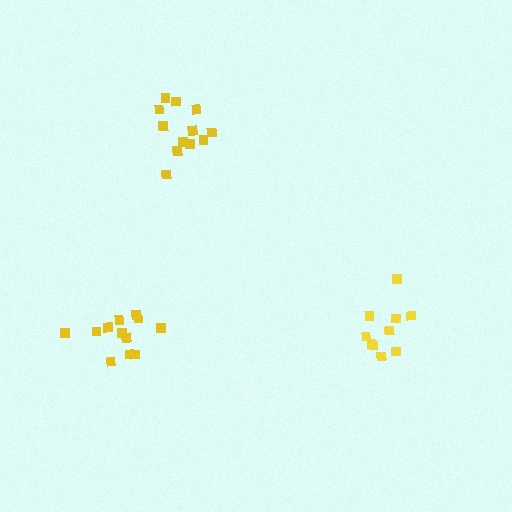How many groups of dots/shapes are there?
There are 3 groups.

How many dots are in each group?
Group 1: 10 dots, Group 2: 12 dots, Group 3: 12 dots (34 total).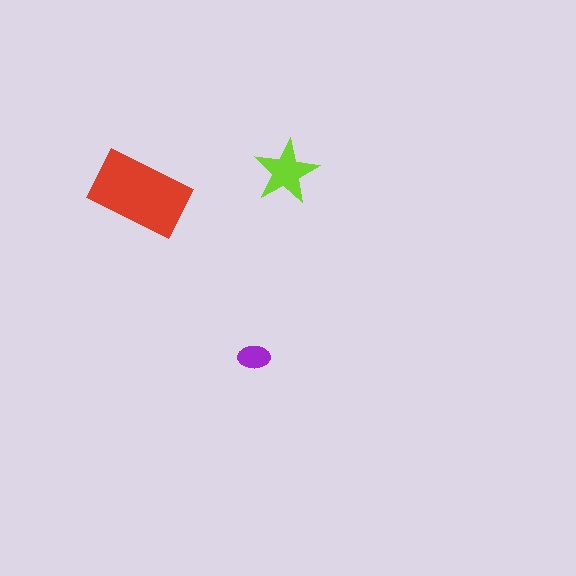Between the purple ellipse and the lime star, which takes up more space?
The lime star.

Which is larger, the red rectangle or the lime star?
The red rectangle.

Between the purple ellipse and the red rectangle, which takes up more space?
The red rectangle.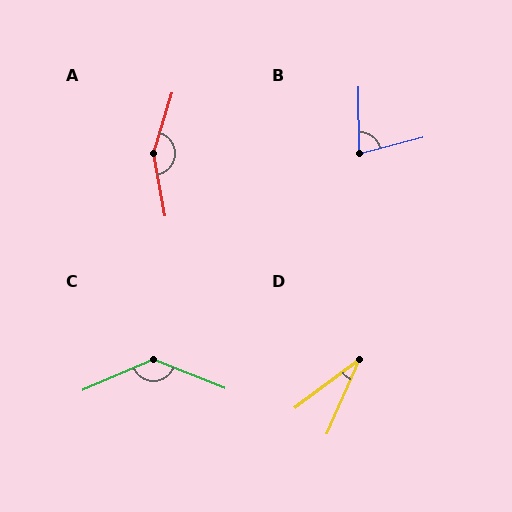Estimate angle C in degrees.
Approximately 135 degrees.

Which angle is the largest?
A, at approximately 152 degrees.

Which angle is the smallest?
D, at approximately 29 degrees.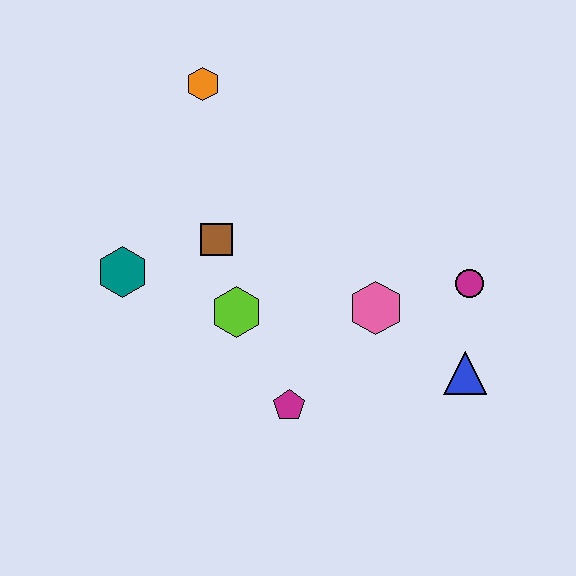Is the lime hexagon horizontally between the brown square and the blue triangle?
Yes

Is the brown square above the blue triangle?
Yes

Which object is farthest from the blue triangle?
The orange hexagon is farthest from the blue triangle.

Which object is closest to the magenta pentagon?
The lime hexagon is closest to the magenta pentagon.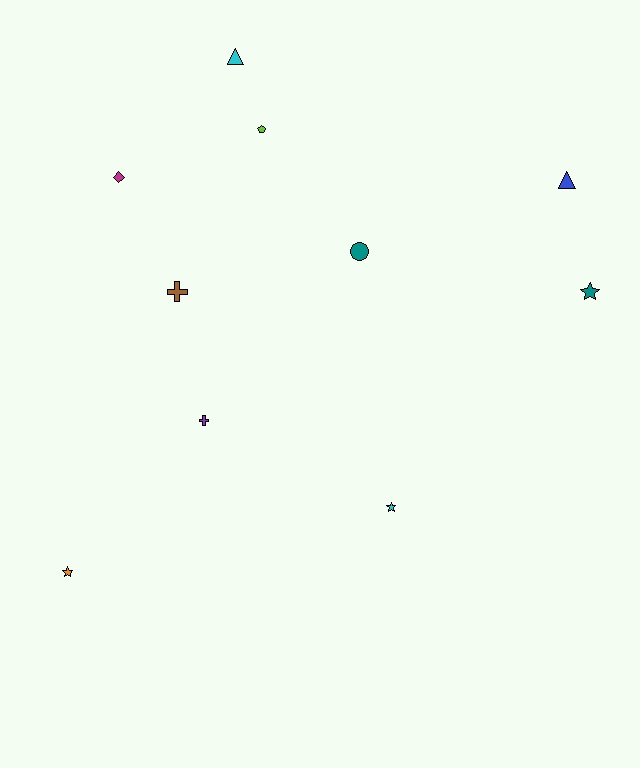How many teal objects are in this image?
There are 2 teal objects.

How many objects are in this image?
There are 10 objects.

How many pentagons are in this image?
There is 1 pentagon.